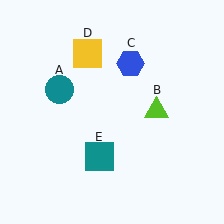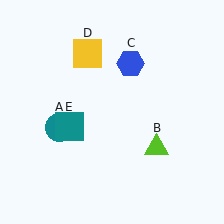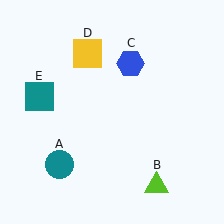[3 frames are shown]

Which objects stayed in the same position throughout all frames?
Blue hexagon (object C) and yellow square (object D) remained stationary.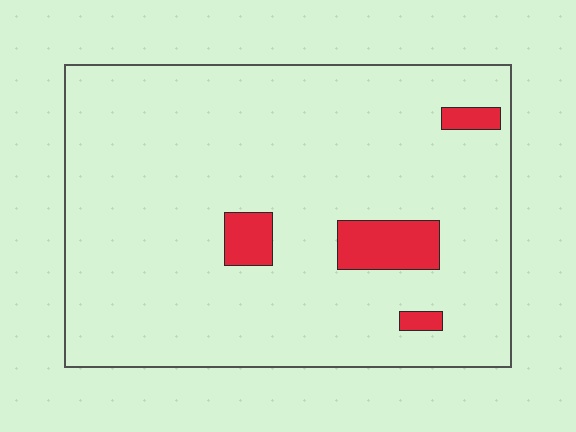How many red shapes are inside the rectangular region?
4.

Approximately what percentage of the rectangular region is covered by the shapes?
Approximately 5%.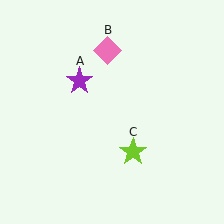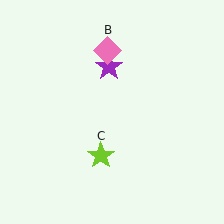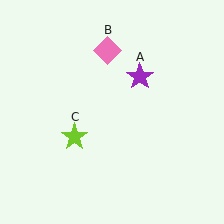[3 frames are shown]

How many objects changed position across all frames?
2 objects changed position: purple star (object A), lime star (object C).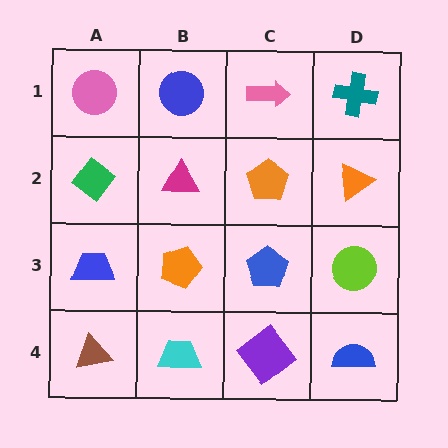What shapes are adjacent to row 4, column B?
An orange pentagon (row 3, column B), a brown triangle (row 4, column A), a purple diamond (row 4, column C).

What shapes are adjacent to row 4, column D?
A lime circle (row 3, column D), a purple diamond (row 4, column C).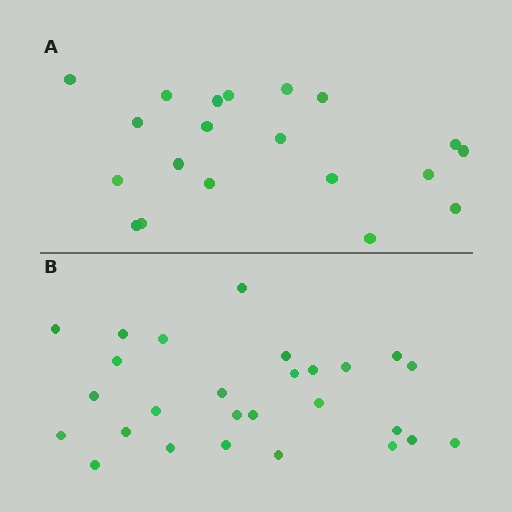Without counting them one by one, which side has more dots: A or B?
Region B (the bottom region) has more dots.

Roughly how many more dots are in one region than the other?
Region B has roughly 8 or so more dots than region A.